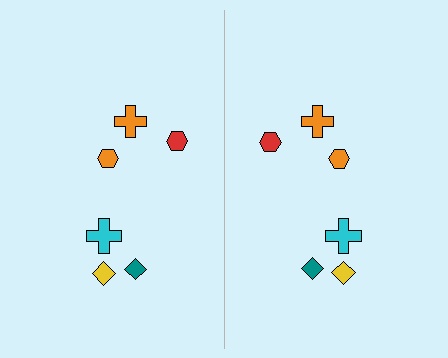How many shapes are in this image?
There are 12 shapes in this image.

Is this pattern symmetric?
Yes, this pattern has bilateral (reflection) symmetry.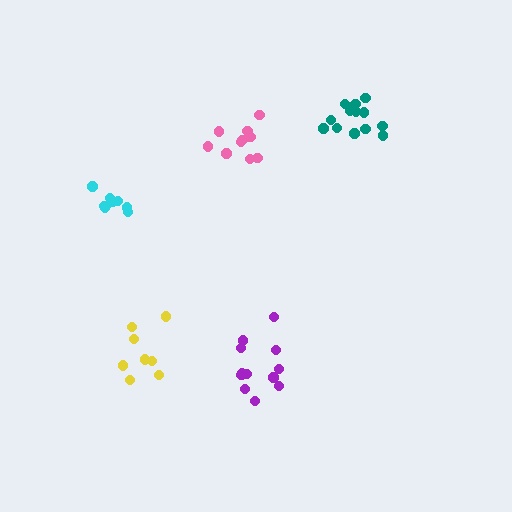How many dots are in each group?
Group 1: 10 dots, Group 2: 13 dots, Group 3: 9 dots, Group 4: 13 dots, Group 5: 8 dots (53 total).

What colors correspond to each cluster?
The clusters are colored: pink, teal, cyan, purple, yellow.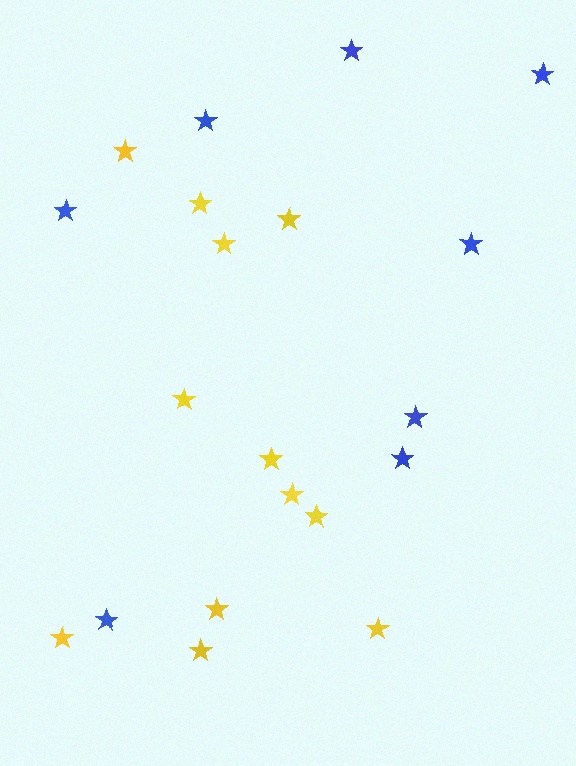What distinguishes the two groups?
There are 2 groups: one group of yellow stars (12) and one group of blue stars (8).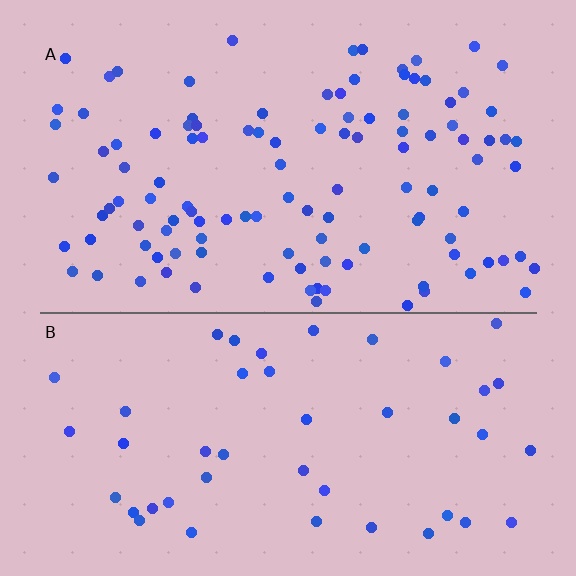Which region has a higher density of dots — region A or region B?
A (the top).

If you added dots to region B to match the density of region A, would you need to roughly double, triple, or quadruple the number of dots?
Approximately double.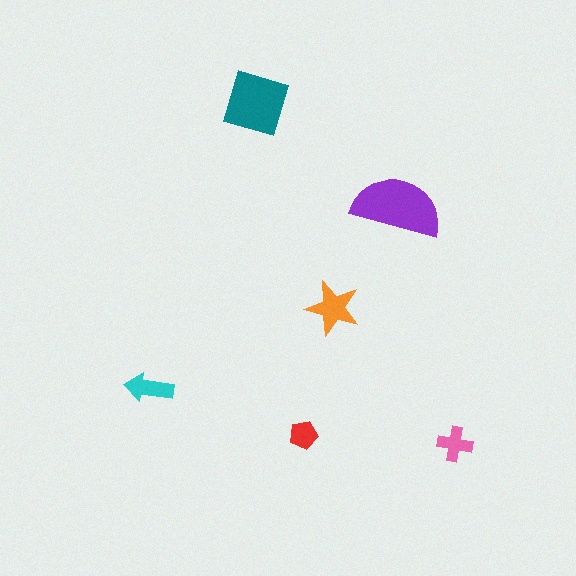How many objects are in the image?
There are 6 objects in the image.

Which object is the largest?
The purple semicircle.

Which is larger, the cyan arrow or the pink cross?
The cyan arrow.